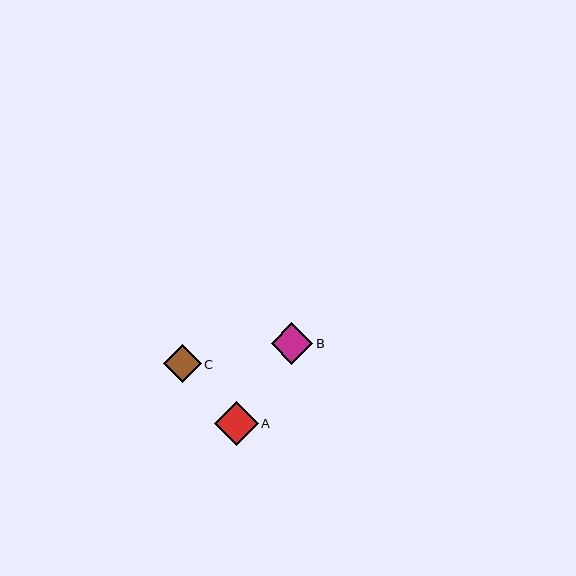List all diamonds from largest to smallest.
From largest to smallest: A, B, C.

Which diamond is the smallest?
Diamond C is the smallest with a size of approximately 38 pixels.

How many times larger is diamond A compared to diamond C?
Diamond A is approximately 1.2 times the size of diamond C.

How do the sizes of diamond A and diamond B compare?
Diamond A and diamond B are approximately the same size.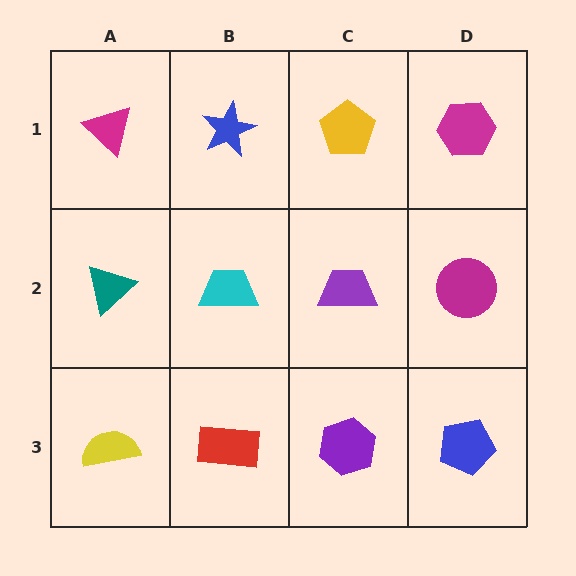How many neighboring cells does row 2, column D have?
3.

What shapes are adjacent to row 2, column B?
A blue star (row 1, column B), a red rectangle (row 3, column B), a teal triangle (row 2, column A), a purple trapezoid (row 2, column C).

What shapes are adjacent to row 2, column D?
A magenta hexagon (row 1, column D), a blue pentagon (row 3, column D), a purple trapezoid (row 2, column C).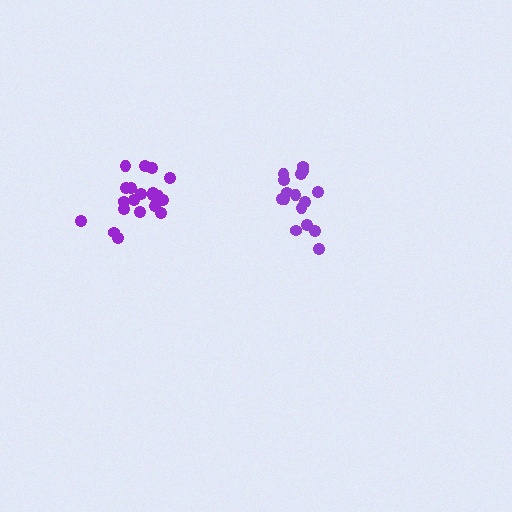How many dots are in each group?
Group 1: 20 dots, Group 2: 16 dots (36 total).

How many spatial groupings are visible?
There are 2 spatial groupings.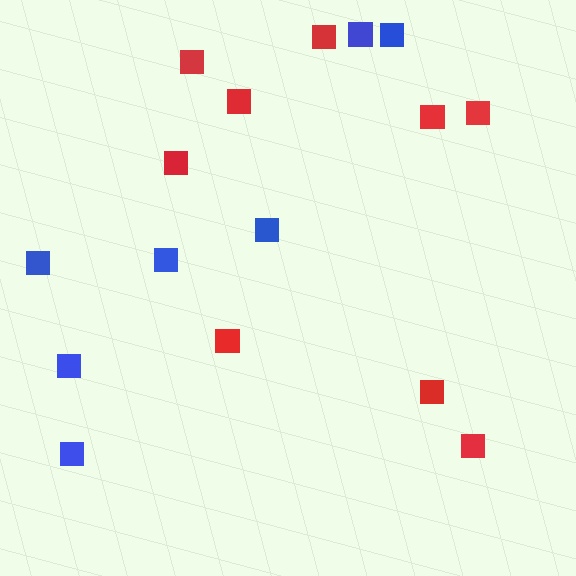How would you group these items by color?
There are 2 groups: one group of blue squares (7) and one group of red squares (9).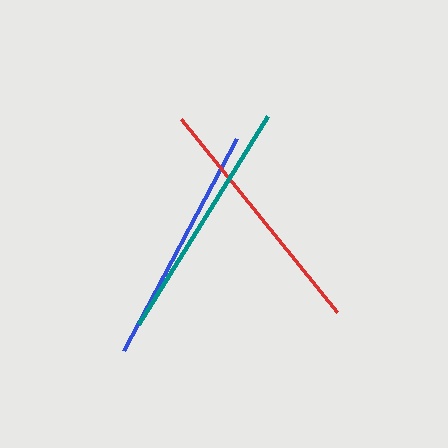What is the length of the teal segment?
The teal segment is approximately 246 pixels long.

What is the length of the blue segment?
The blue segment is approximately 240 pixels long.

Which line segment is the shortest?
The blue line is the shortest at approximately 240 pixels.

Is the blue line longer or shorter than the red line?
The red line is longer than the blue line.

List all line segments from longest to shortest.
From longest to shortest: red, teal, blue.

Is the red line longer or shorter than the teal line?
The red line is longer than the teal line.